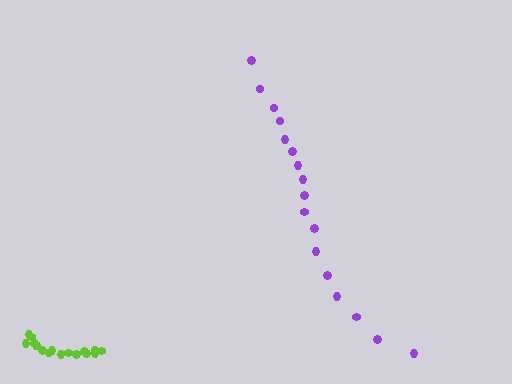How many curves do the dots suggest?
There are 2 distinct paths.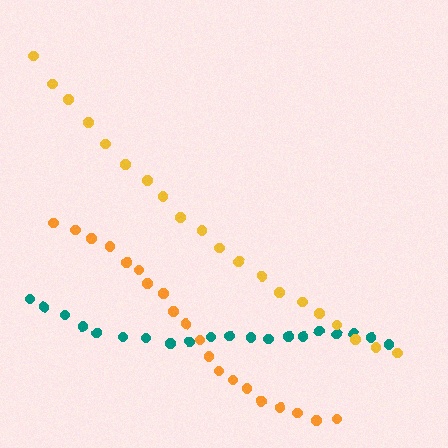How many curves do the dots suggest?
There are 3 distinct paths.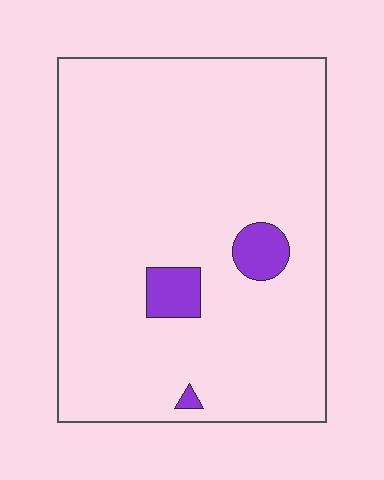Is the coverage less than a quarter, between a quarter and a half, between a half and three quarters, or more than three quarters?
Less than a quarter.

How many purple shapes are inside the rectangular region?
3.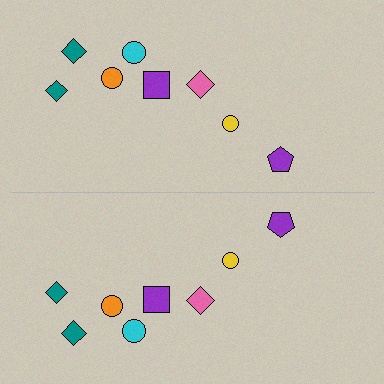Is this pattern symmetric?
Yes, this pattern has bilateral (reflection) symmetry.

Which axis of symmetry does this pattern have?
The pattern has a horizontal axis of symmetry running through the center of the image.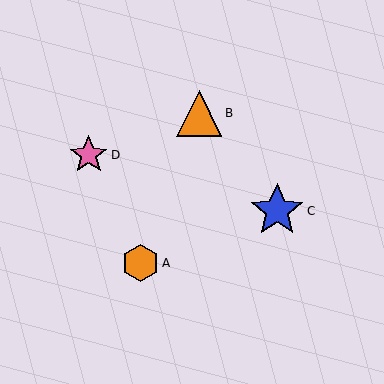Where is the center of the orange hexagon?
The center of the orange hexagon is at (140, 263).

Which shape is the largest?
The blue star (labeled C) is the largest.